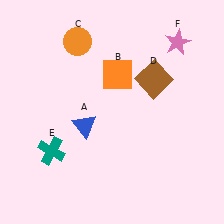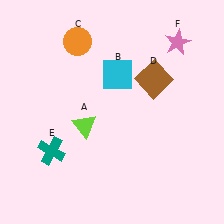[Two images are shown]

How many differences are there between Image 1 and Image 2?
There are 2 differences between the two images.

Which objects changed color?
A changed from blue to lime. B changed from orange to cyan.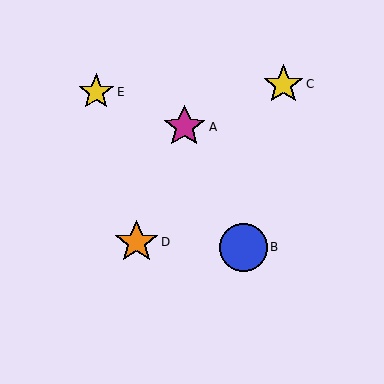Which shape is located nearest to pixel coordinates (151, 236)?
The orange star (labeled D) at (136, 242) is nearest to that location.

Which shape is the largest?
The blue circle (labeled B) is the largest.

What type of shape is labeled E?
Shape E is a yellow star.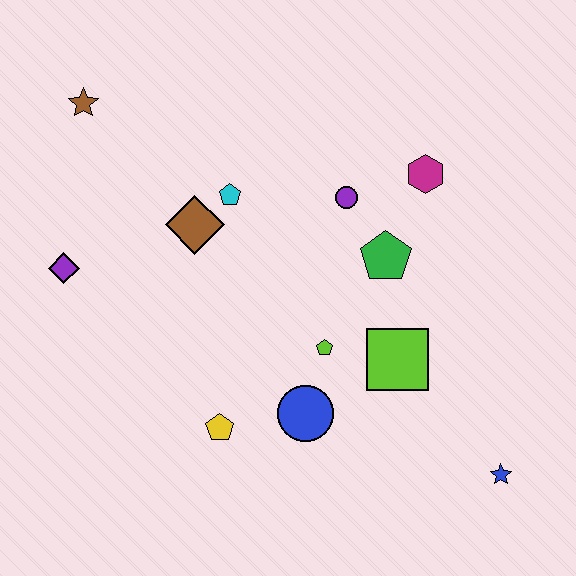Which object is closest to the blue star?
The lime square is closest to the blue star.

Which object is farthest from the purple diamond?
The blue star is farthest from the purple diamond.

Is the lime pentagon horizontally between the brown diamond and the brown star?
No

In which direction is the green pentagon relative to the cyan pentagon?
The green pentagon is to the right of the cyan pentagon.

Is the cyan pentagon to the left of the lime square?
Yes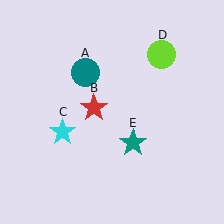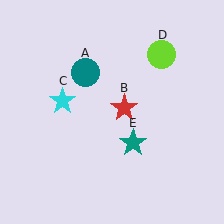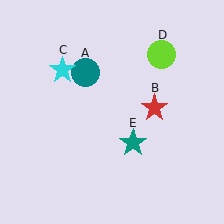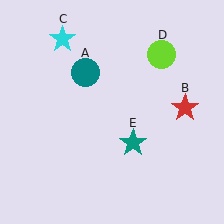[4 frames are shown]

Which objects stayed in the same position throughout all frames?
Teal circle (object A) and lime circle (object D) and teal star (object E) remained stationary.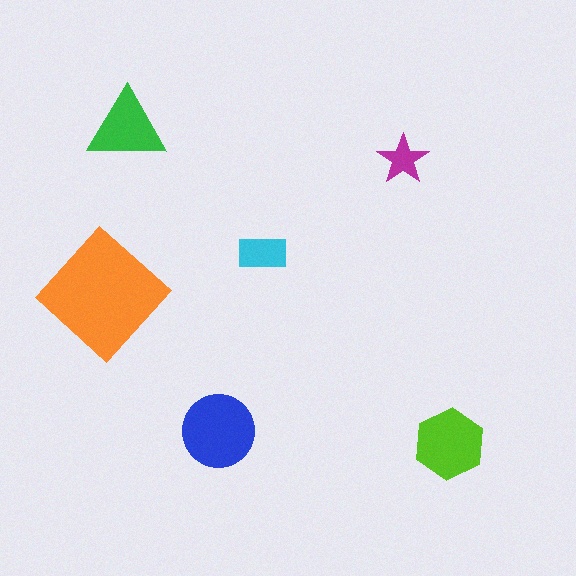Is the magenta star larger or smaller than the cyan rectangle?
Smaller.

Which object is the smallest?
The magenta star.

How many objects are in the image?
There are 6 objects in the image.